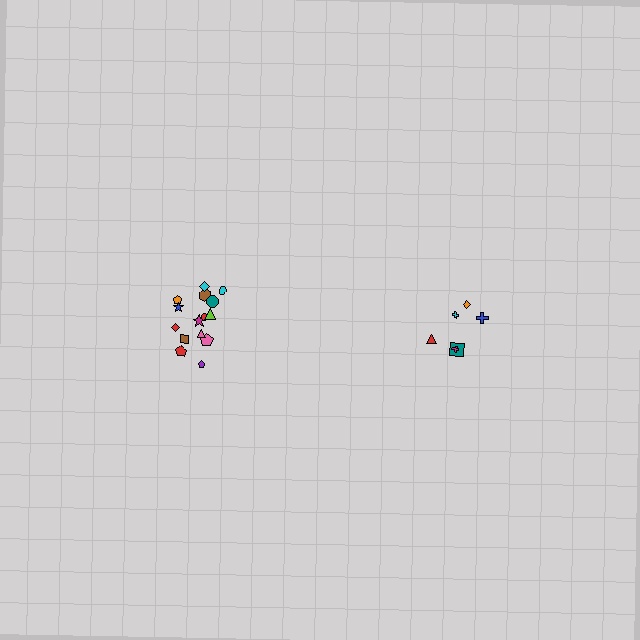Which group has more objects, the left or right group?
The left group.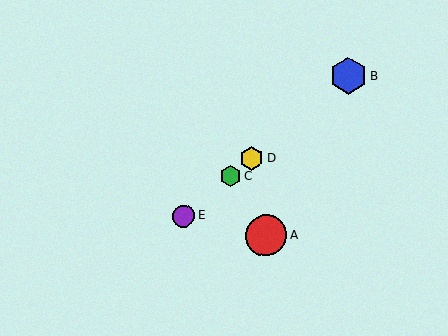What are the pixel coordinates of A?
Object A is at (266, 236).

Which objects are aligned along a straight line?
Objects B, C, D, E are aligned along a straight line.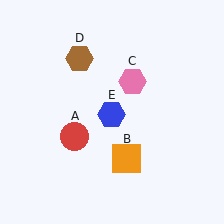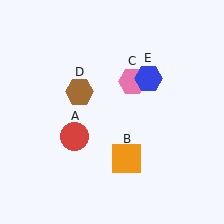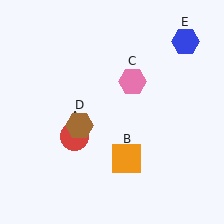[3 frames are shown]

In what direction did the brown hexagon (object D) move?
The brown hexagon (object D) moved down.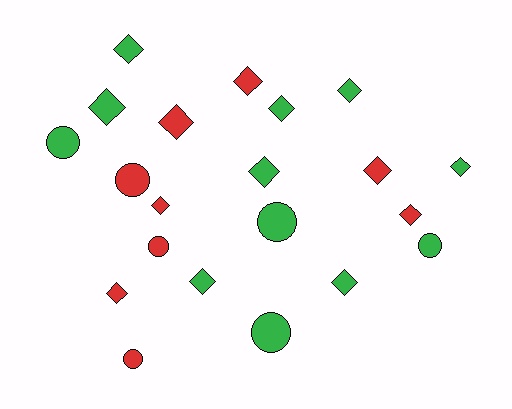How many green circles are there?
There are 4 green circles.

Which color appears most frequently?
Green, with 12 objects.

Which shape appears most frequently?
Diamond, with 14 objects.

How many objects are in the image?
There are 21 objects.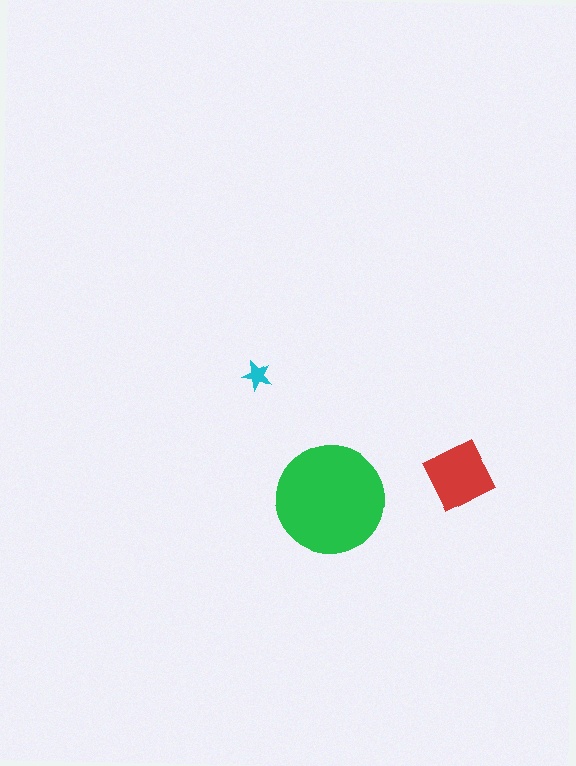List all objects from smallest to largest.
The cyan star, the red square, the green circle.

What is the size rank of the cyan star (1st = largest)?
3rd.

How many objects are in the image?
There are 3 objects in the image.